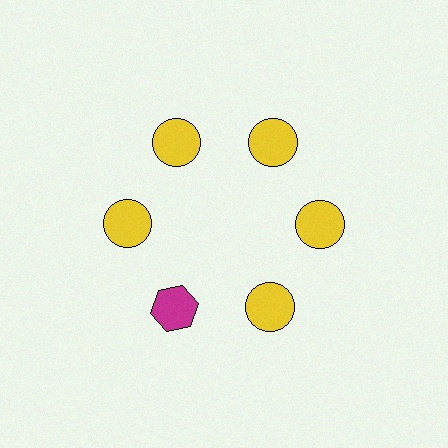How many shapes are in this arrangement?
There are 6 shapes arranged in a ring pattern.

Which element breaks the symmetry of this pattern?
The magenta hexagon at roughly the 7 o'clock position breaks the symmetry. All other shapes are yellow circles.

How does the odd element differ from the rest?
It differs in both color (magenta instead of yellow) and shape (hexagon instead of circle).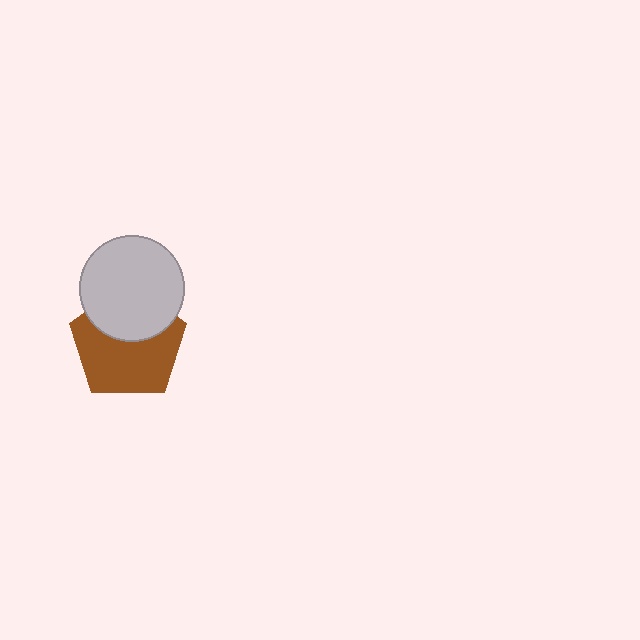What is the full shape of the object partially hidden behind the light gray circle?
The partially hidden object is a brown pentagon.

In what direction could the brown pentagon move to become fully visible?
The brown pentagon could move down. That would shift it out from behind the light gray circle entirely.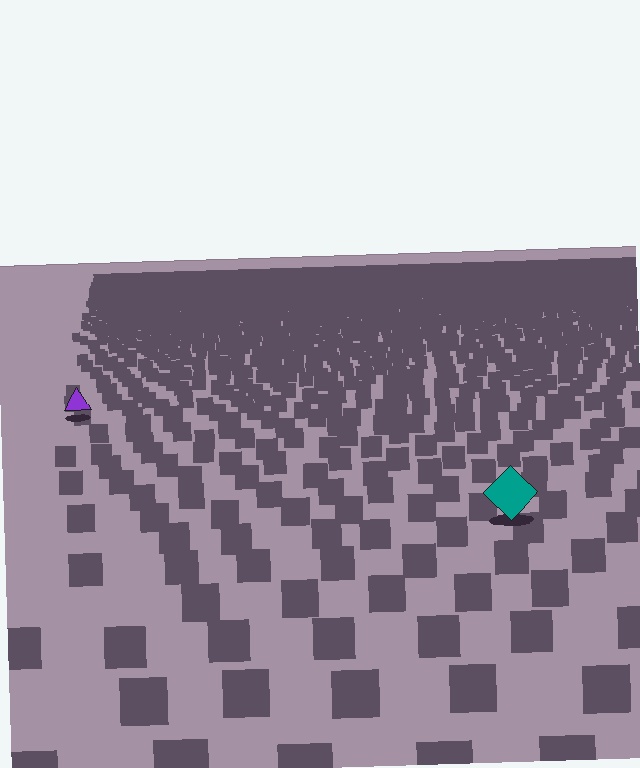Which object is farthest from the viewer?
The purple triangle is farthest from the viewer. It appears smaller and the ground texture around it is denser.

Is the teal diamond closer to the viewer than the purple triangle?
Yes. The teal diamond is closer — you can tell from the texture gradient: the ground texture is coarser near it.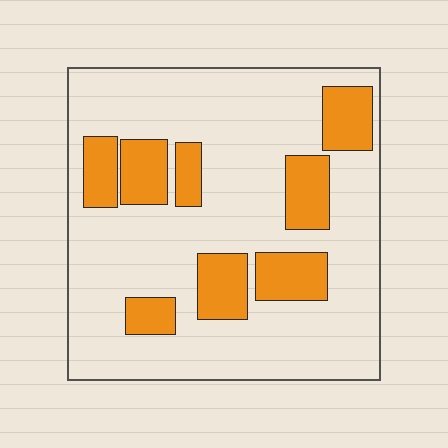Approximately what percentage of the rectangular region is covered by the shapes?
Approximately 25%.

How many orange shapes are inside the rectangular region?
8.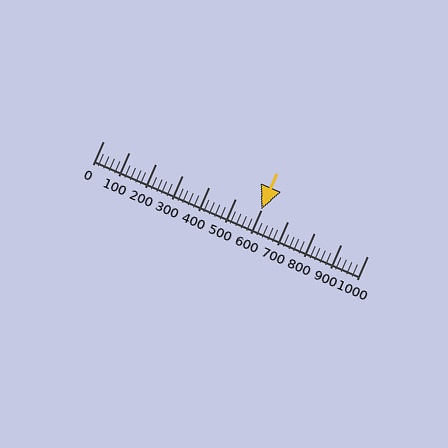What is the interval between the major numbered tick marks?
The major tick marks are spaced 100 units apart.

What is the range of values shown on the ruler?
The ruler shows values from 0 to 1000.